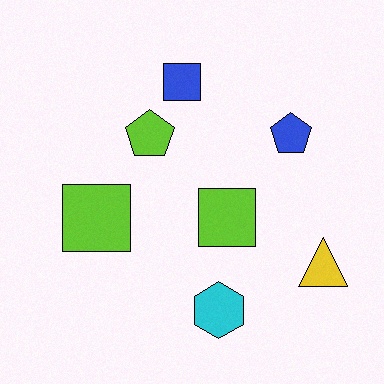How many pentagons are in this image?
There are 2 pentagons.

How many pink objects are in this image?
There are no pink objects.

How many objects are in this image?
There are 7 objects.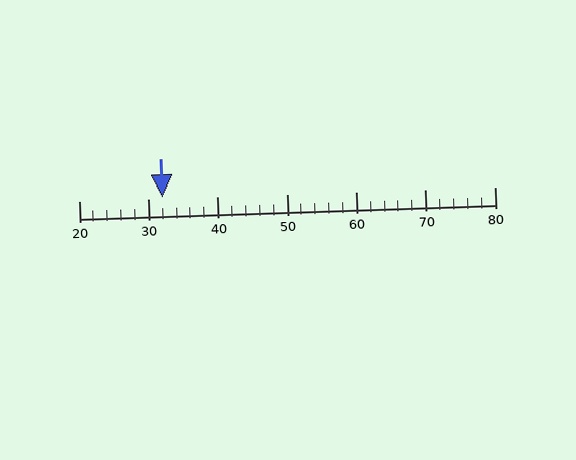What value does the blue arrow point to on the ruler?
The blue arrow points to approximately 32.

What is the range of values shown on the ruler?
The ruler shows values from 20 to 80.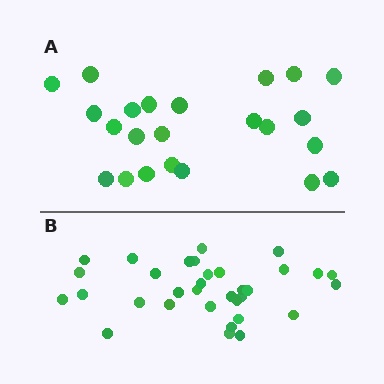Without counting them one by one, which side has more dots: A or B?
Region B (the bottom region) has more dots.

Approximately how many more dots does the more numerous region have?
Region B has roughly 10 or so more dots than region A.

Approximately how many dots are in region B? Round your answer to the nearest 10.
About 30 dots. (The exact count is 33, which rounds to 30.)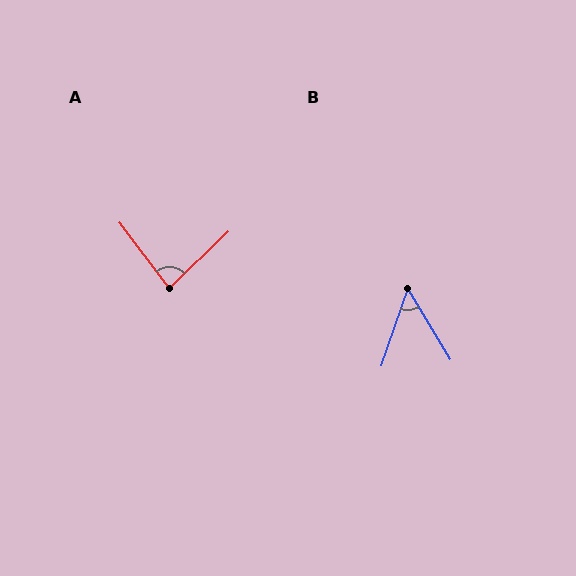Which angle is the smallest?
B, at approximately 50 degrees.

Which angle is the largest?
A, at approximately 83 degrees.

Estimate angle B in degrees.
Approximately 50 degrees.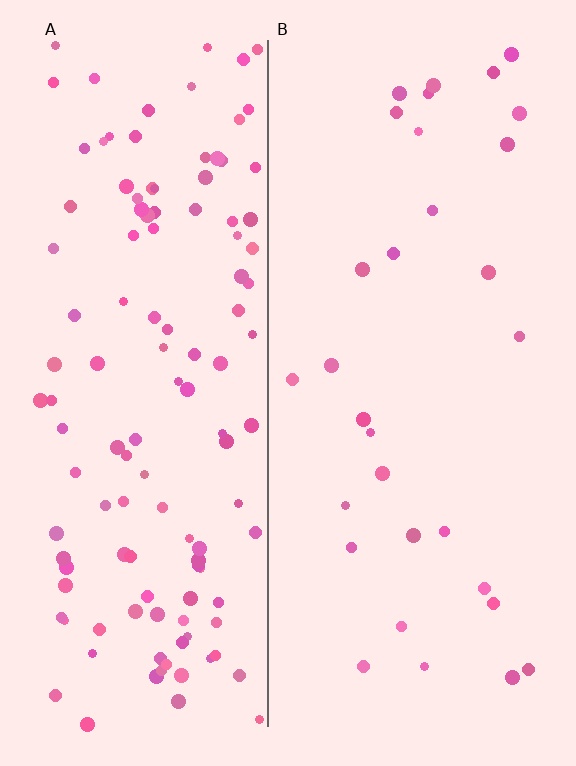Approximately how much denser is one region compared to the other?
Approximately 4.0× — region A over region B.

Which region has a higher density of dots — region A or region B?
A (the left).